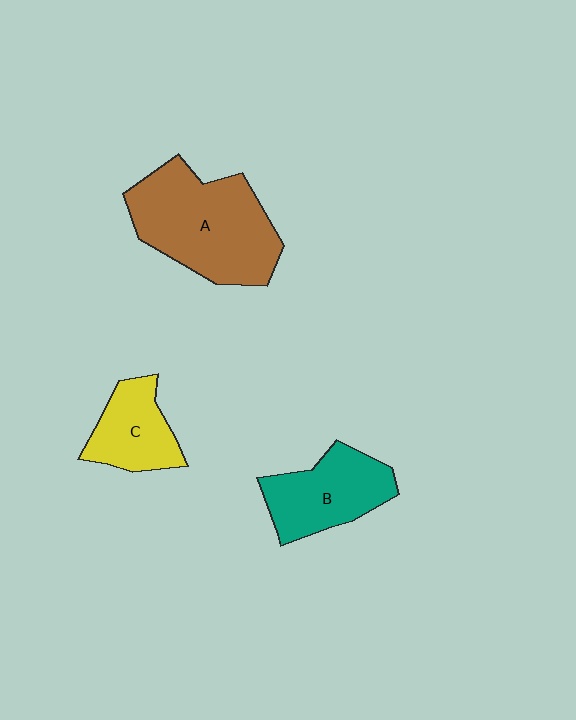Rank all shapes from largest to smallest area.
From largest to smallest: A (brown), B (teal), C (yellow).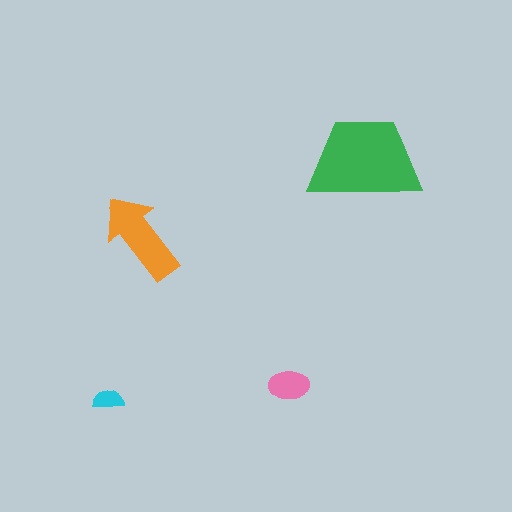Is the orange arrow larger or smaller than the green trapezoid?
Smaller.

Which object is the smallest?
The cyan semicircle.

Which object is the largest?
The green trapezoid.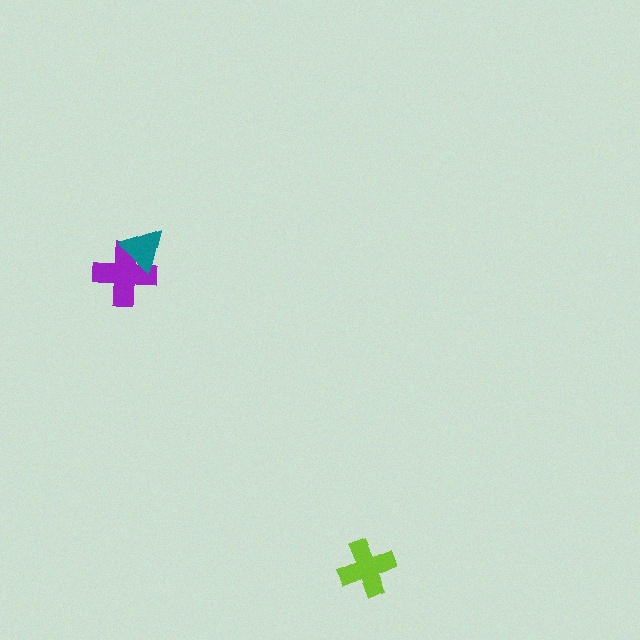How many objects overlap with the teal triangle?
1 object overlaps with the teal triangle.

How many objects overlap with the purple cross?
1 object overlaps with the purple cross.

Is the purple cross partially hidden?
Yes, it is partially covered by another shape.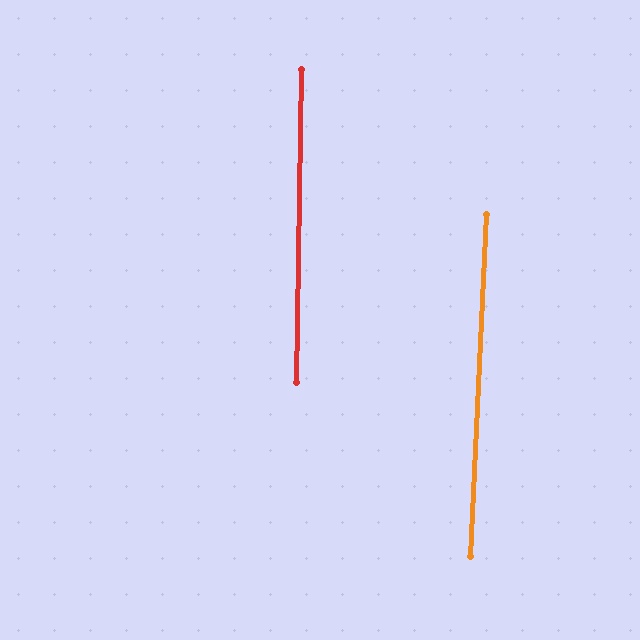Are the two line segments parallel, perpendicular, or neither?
Parallel — their directions differ by only 1.9°.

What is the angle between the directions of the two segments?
Approximately 2 degrees.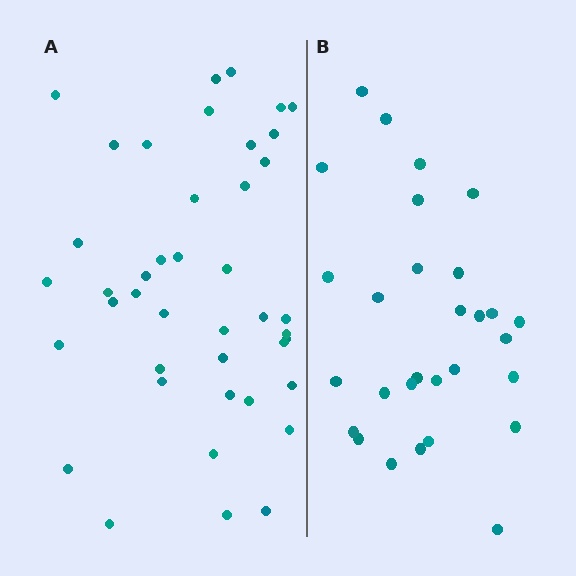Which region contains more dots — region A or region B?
Region A (the left region) has more dots.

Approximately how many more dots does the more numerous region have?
Region A has approximately 15 more dots than region B.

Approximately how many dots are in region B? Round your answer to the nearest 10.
About 30 dots. (The exact count is 29, which rounds to 30.)